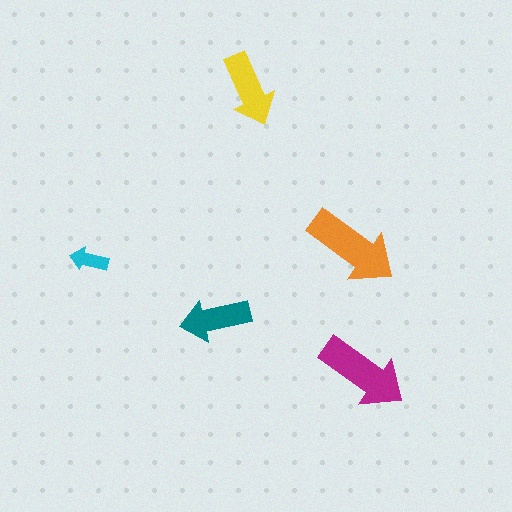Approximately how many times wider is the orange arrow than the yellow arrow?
About 1.5 times wider.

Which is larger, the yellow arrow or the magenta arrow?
The magenta one.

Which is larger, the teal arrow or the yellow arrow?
The yellow one.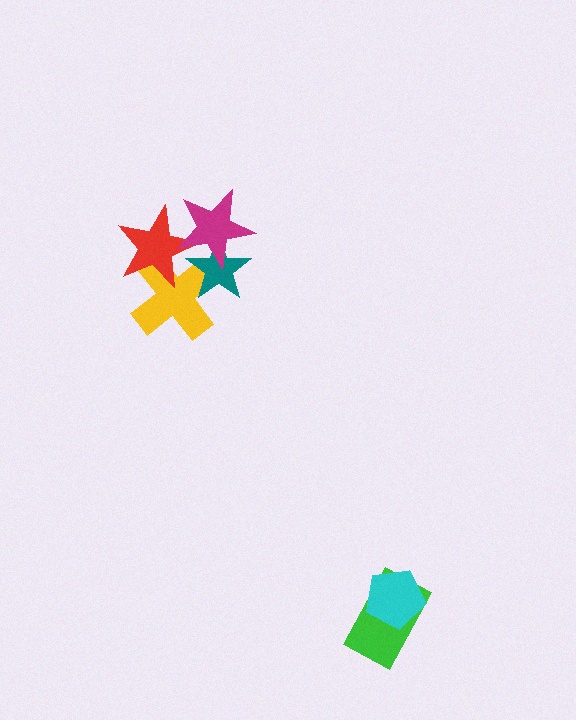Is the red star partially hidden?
Yes, it is partially covered by another shape.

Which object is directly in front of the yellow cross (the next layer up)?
The red star is directly in front of the yellow cross.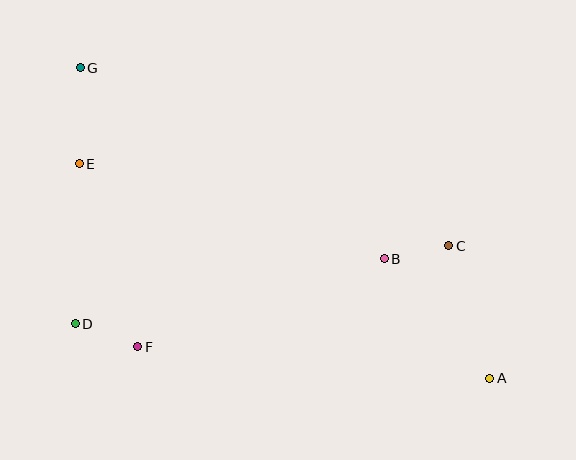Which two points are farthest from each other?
Points A and G are farthest from each other.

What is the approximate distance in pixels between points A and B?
The distance between A and B is approximately 160 pixels.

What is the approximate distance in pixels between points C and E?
The distance between C and E is approximately 379 pixels.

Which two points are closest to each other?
Points B and C are closest to each other.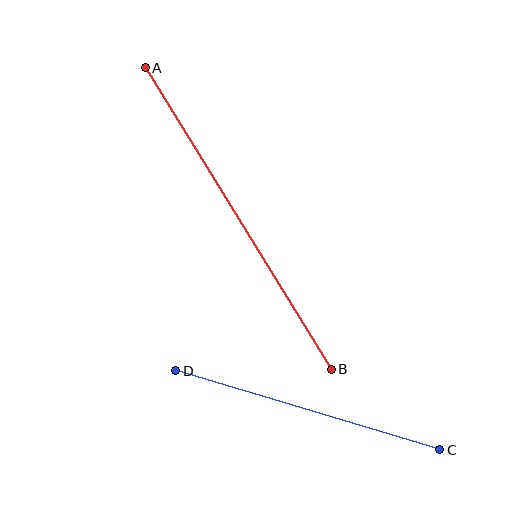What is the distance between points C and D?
The distance is approximately 275 pixels.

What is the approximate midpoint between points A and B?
The midpoint is at approximately (238, 218) pixels.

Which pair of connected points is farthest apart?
Points A and B are farthest apart.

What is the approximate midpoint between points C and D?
The midpoint is at approximately (308, 410) pixels.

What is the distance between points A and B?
The distance is approximately 354 pixels.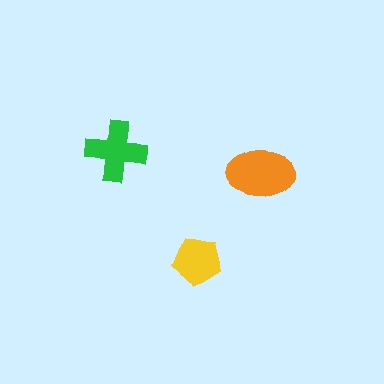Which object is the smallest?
The yellow pentagon.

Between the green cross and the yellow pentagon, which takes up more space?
The green cross.